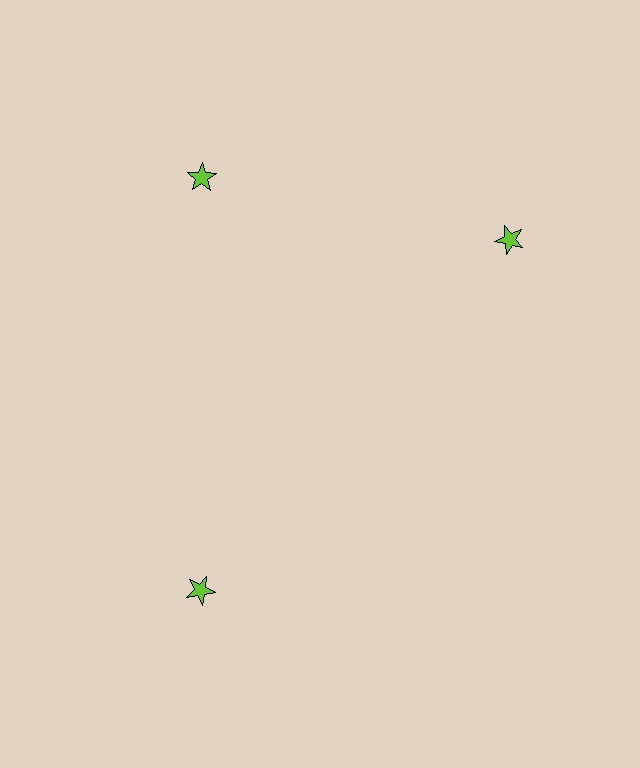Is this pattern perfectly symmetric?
No. The 3 lime stars are arranged in a ring, but one element near the 3 o'clock position is rotated out of alignment along the ring, breaking the 3-fold rotational symmetry.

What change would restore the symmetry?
The symmetry would be restored by rotating it back into even spacing with its neighbors so that all 3 stars sit at equal angles and equal distance from the center.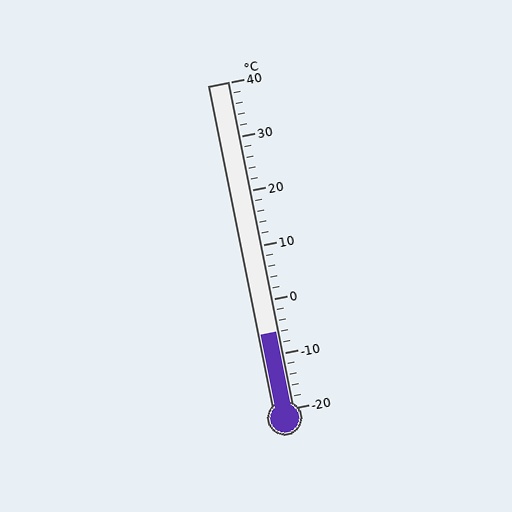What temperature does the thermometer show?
The thermometer shows approximately -6°C.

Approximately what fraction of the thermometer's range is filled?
The thermometer is filled to approximately 25% of its range.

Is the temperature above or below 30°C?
The temperature is below 30°C.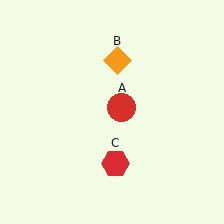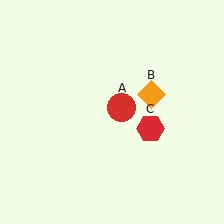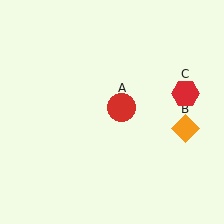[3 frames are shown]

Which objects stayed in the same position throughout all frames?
Red circle (object A) remained stationary.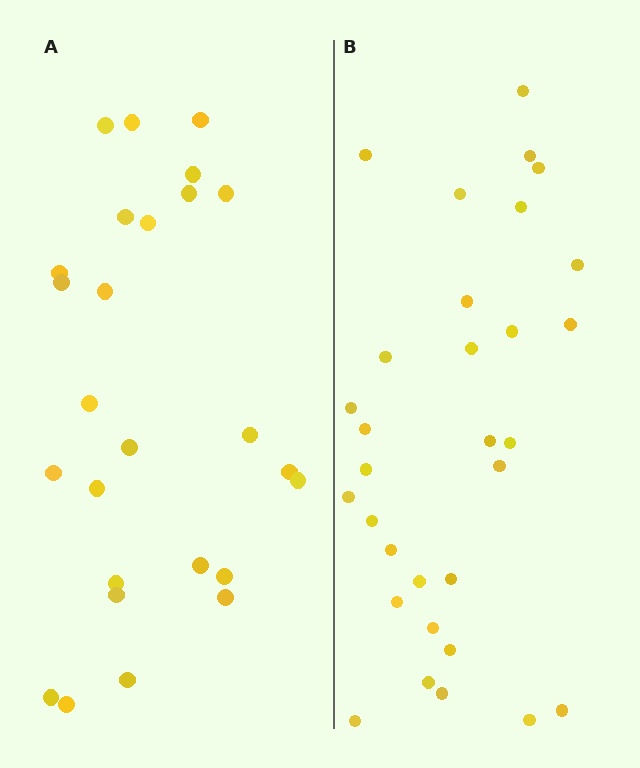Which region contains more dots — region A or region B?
Region B (the right region) has more dots.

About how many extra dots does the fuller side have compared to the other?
Region B has about 5 more dots than region A.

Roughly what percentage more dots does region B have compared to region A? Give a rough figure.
About 20% more.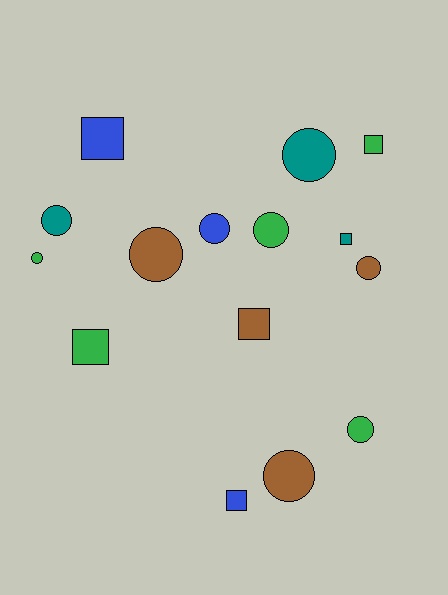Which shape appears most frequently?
Circle, with 9 objects.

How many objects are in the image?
There are 15 objects.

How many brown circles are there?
There are 3 brown circles.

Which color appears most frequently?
Green, with 5 objects.